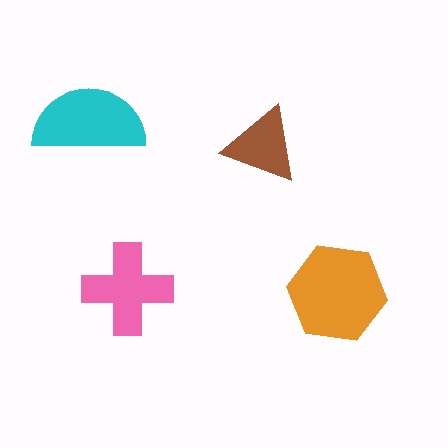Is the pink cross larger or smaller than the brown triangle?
Larger.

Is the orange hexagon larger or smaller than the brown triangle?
Larger.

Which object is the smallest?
The brown triangle.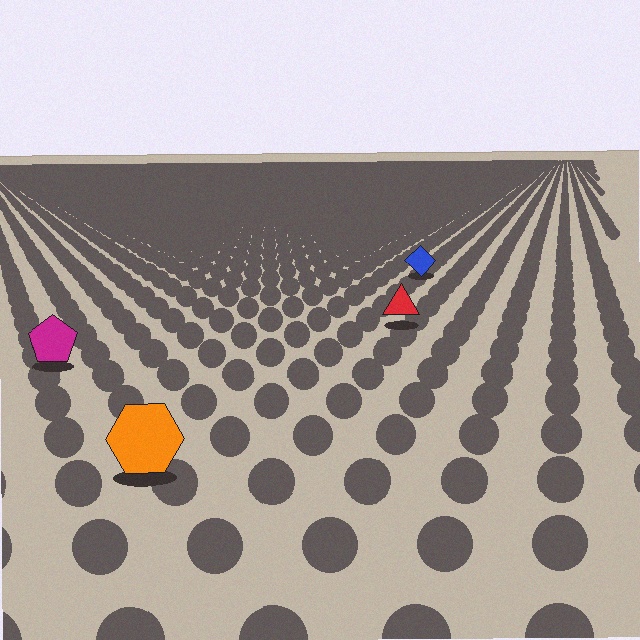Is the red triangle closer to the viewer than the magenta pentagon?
No. The magenta pentagon is closer — you can tell from the texture gradient: the ground texture is coarser near it.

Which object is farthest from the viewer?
The blue diamond is farthest from the viewer. It appears smaller and the ground texture around it is denser.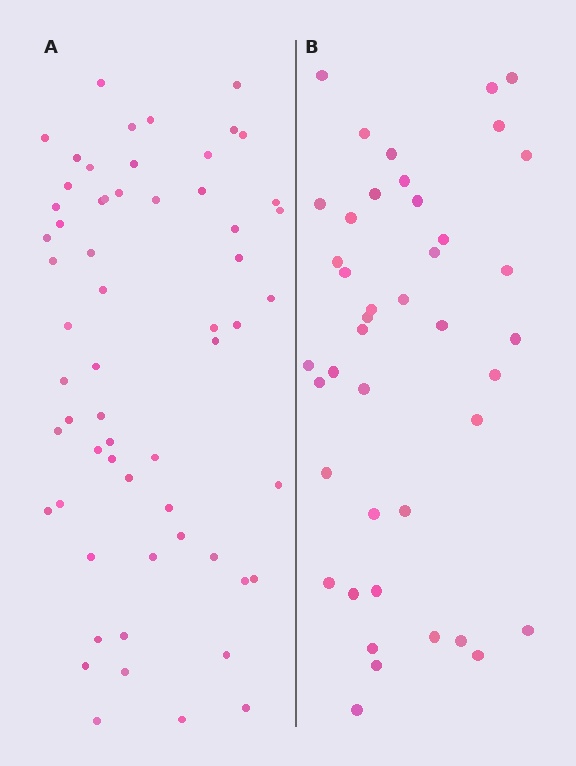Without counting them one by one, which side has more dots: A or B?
Region A (the left region) has more dots.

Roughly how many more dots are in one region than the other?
Region A has approximately 20 more dots than region B.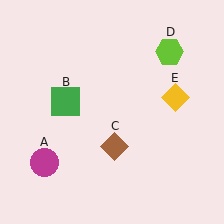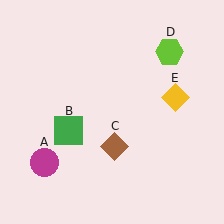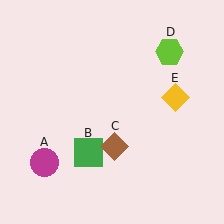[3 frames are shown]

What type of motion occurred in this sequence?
The green square (object B) rotated counterclockwise around the center of the scene.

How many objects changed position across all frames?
1 object changed position: green square (object B).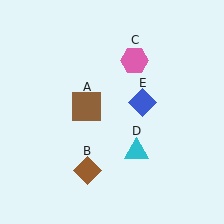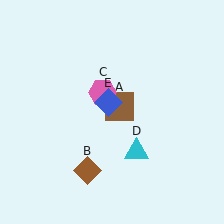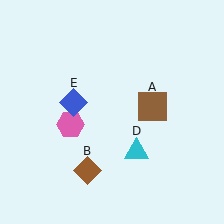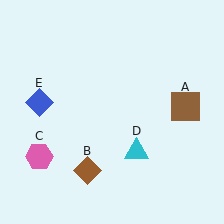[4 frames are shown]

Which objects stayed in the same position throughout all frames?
Brown diamond (object B) and cyan triangle (object D) remained stationary.